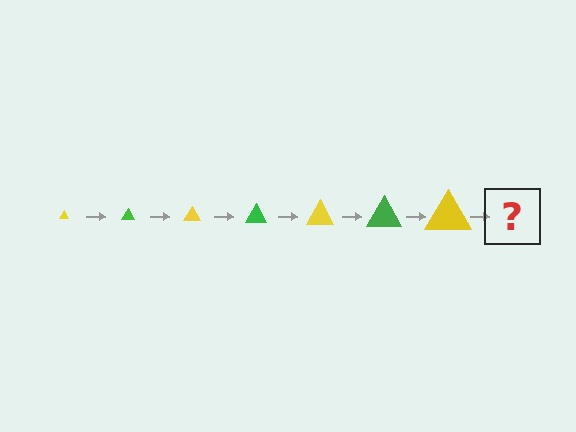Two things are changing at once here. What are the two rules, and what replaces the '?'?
The two rules are that the triangle grows larger each step and the color cycles through yellow and green. The '?' should be a green triangle, larger than the previous one.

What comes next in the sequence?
The next element should be a green triangle, larger than the previous one.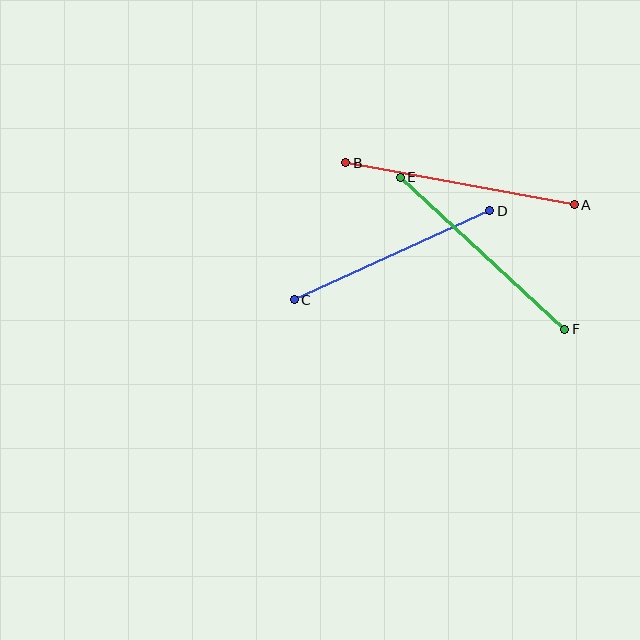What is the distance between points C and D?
The distance is approximately 215 pixels.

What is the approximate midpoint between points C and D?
The midpoint is at approximately (392, 255) pixels.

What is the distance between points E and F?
The distance is approximately 224 pixels.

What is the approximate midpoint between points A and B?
The midpoint is at approximately (460, 184) pixels.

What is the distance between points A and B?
The distance is approximately 232 pixels.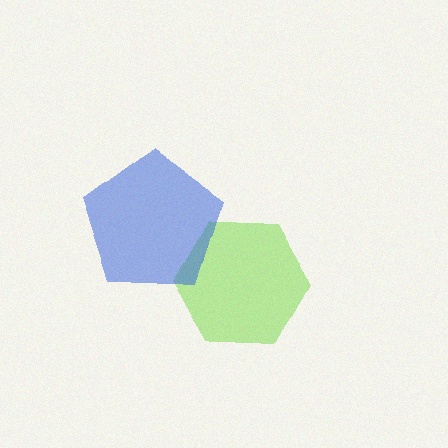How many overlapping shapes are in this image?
There are 2 overlapping shapes in the image.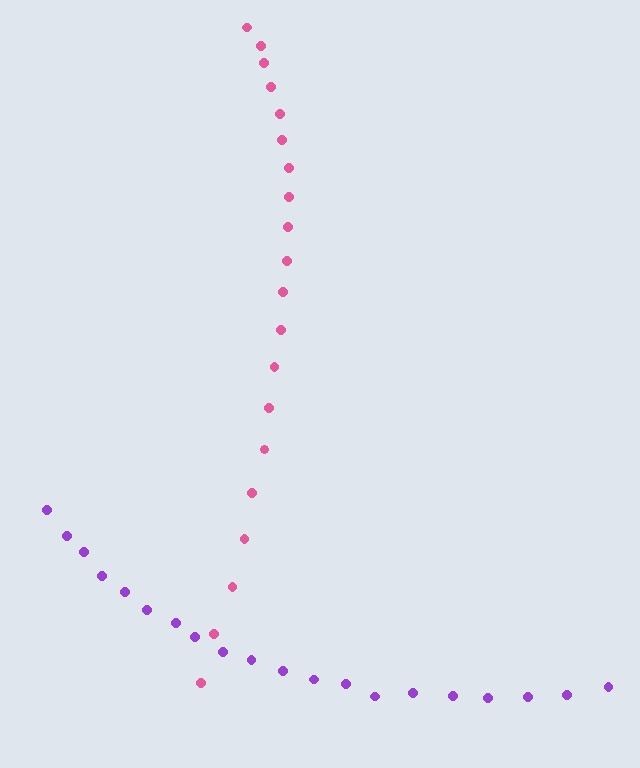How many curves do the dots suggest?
There are 2 distinct paths.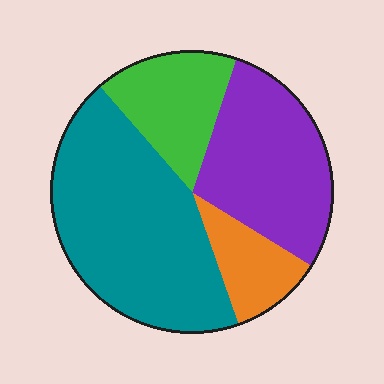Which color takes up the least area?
Orange, at roughly 10%.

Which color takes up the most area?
Teal, at roughly 45%.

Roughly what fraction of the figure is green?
Green takes up about one sixth (1/6) of the figure.